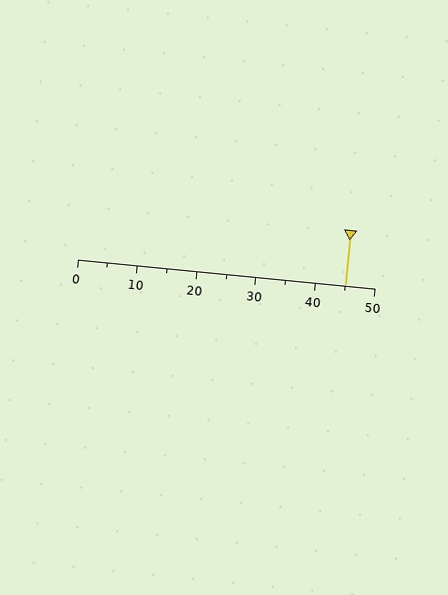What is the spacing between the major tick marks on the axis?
The major ticks are spaced 10 apart.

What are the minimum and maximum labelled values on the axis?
The axis runs from 0 to 50.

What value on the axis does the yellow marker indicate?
The marker indicates approximately 45.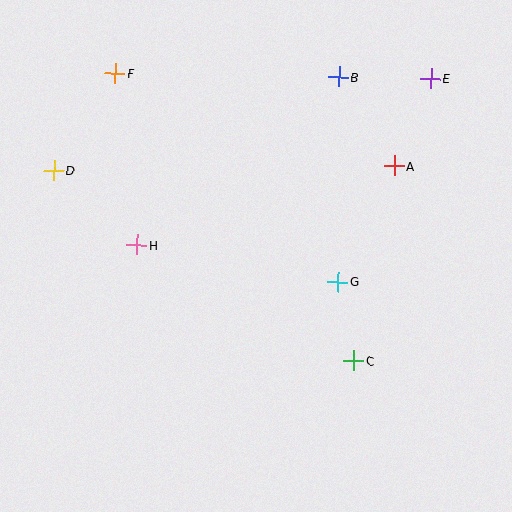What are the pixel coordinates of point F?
Point F is at (115, 73).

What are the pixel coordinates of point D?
Point D is at (54, 171).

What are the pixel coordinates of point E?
Point E is at (431, 78).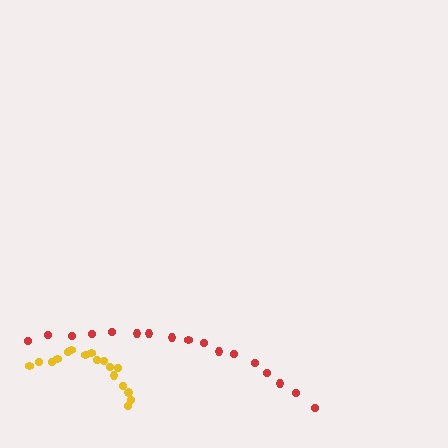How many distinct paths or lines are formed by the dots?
There are 2 distinct paths.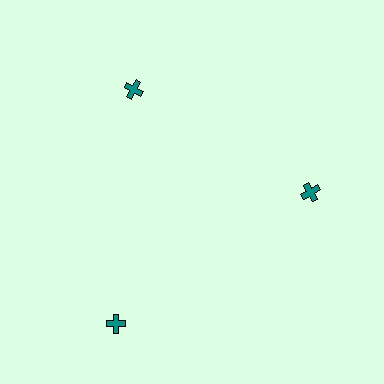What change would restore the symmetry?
The symmetry would be restored by moving it inward, back onto the ring so that all 3 crosses sit at equal angles and equal distance from the center.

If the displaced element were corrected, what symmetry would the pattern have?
It would have 3-fold rotational symmetry — the pattern would map onto itself every 120 degrees.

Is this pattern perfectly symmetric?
No. The 3 teal crosses are arranged in a ring, but one element near the 7 o'clock position is pushed outward from the center, breaking the 3-fold rotational symmetry.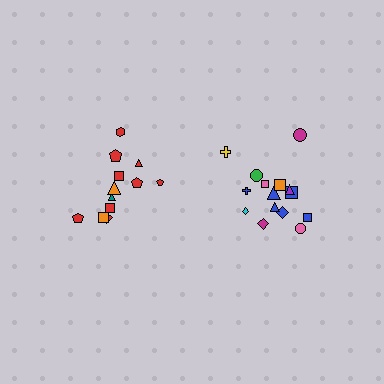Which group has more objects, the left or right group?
The right group.